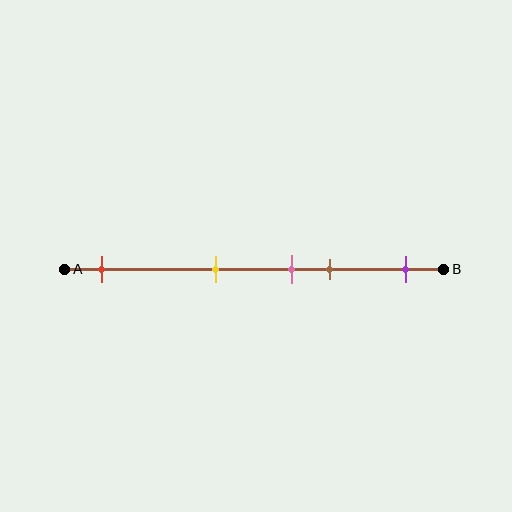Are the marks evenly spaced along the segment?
No, the marks are not evenly spaced.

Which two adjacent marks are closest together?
The pink and brown marks are the closest adjacent pair.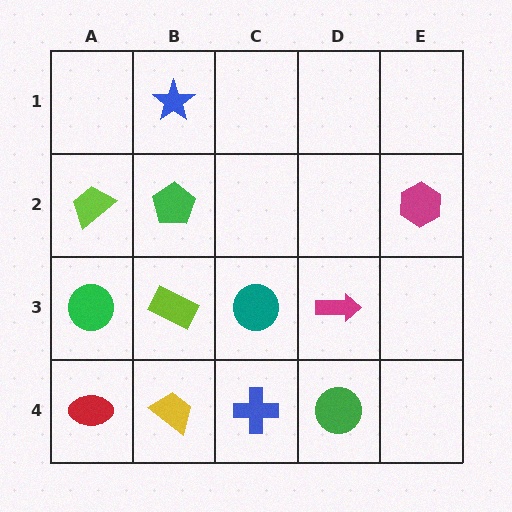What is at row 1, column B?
A blue star.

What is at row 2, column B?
A green pentagon.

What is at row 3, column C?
A teal circle.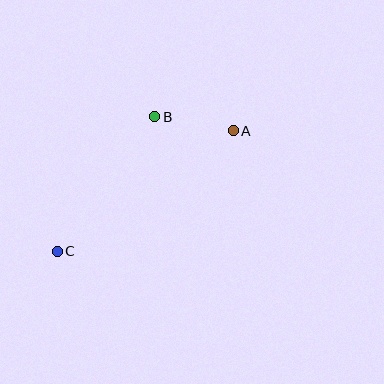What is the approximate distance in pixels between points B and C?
The distance between B and C is approximately 166 pixels.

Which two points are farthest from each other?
Points A and C are farthest from each other.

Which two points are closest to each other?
Points A and B are closest to each other.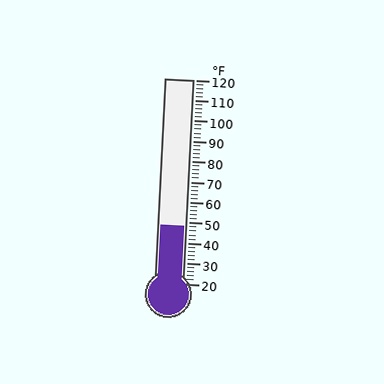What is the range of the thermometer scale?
The thermometer scale ranges from 20°F to 120°F.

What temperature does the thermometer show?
The thermometer shows approximately 48°F.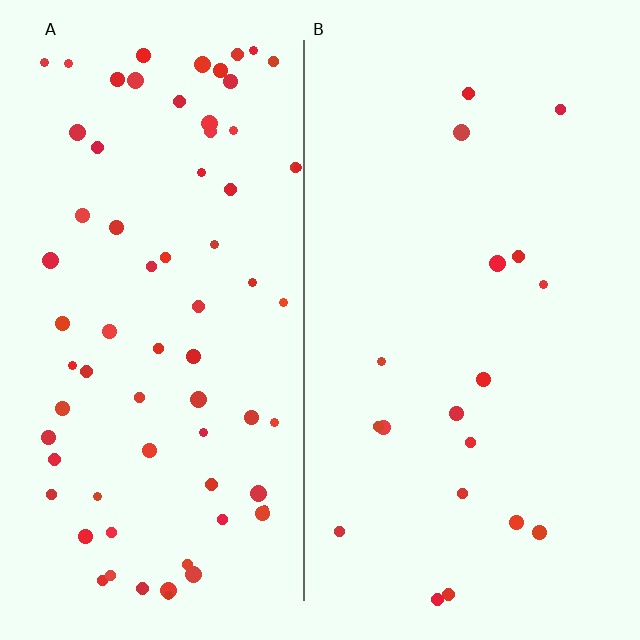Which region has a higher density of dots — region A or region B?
A (the left).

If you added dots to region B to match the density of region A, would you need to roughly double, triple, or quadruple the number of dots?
Approximately quadruple.